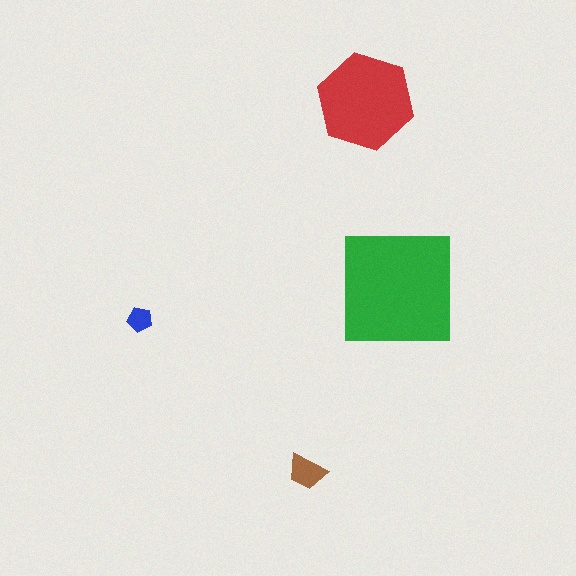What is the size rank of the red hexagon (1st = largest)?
2nd.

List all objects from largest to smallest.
The green square, the red hexagon, the brown trapezoid, the blue pentagon.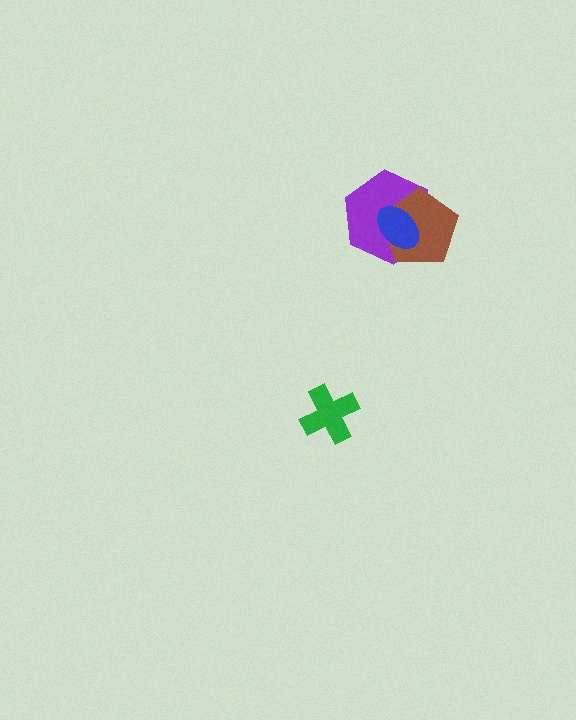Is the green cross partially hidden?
No, no other shape covers it.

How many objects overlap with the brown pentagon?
2 objects overlap with the brown pentagon.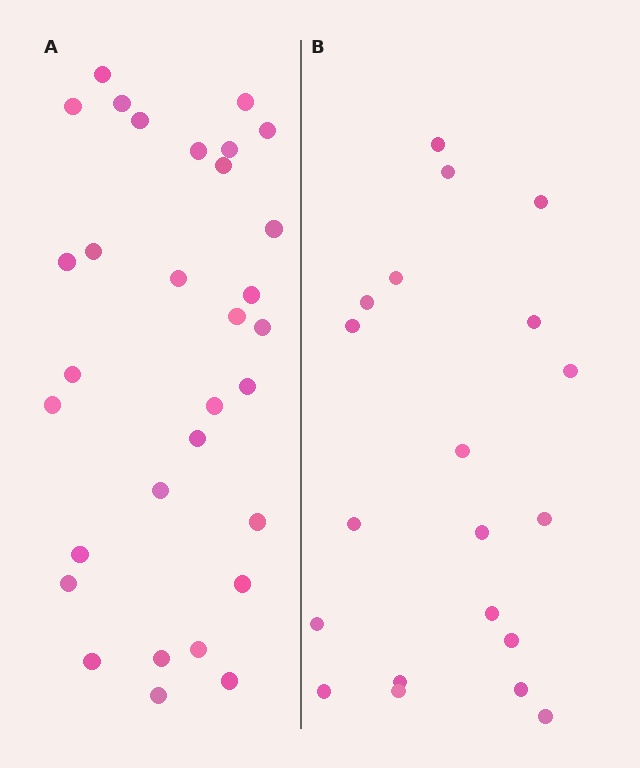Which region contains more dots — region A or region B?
Region A (the left region) has more dots.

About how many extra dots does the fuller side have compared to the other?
Region A has roughly 12 or so more dots than region B.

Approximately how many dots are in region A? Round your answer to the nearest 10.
About 30 dots. (The exact count is 31, which rounds to 30.)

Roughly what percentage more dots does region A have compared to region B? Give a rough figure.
About 55% more.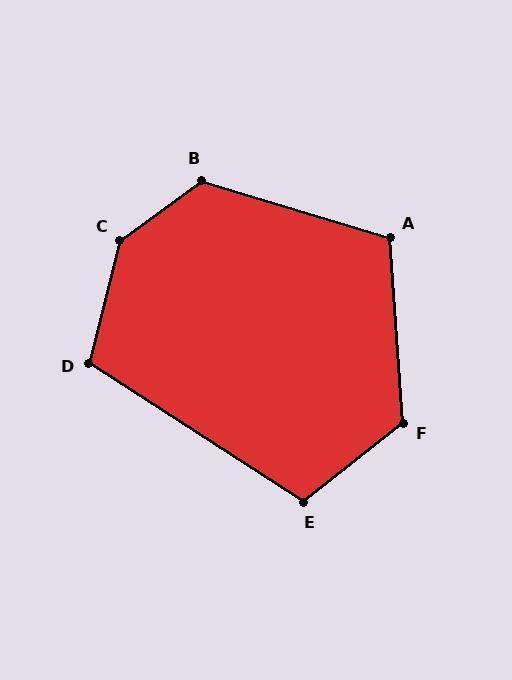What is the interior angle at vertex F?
Approximately 125 degrees (obtuse).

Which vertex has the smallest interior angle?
D, at approximately 109 degrees.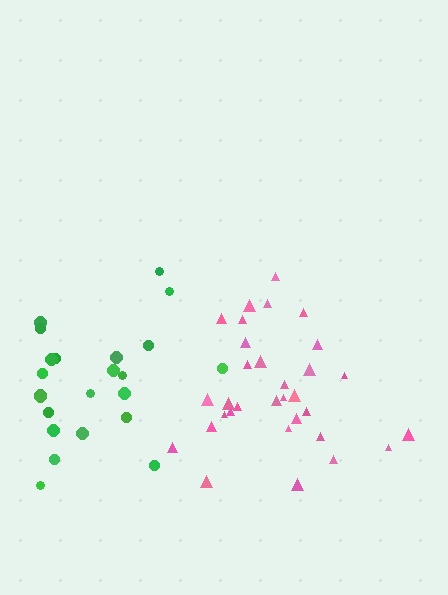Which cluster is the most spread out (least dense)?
Green.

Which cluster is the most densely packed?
Pink.